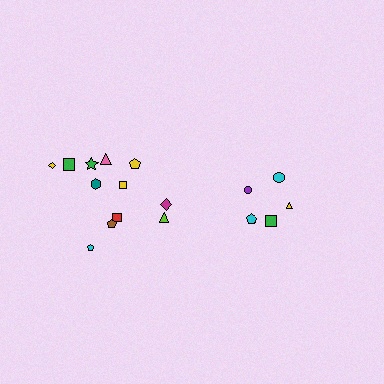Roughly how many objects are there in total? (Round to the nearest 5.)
Roughly 15 objects in total.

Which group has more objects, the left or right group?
The left group.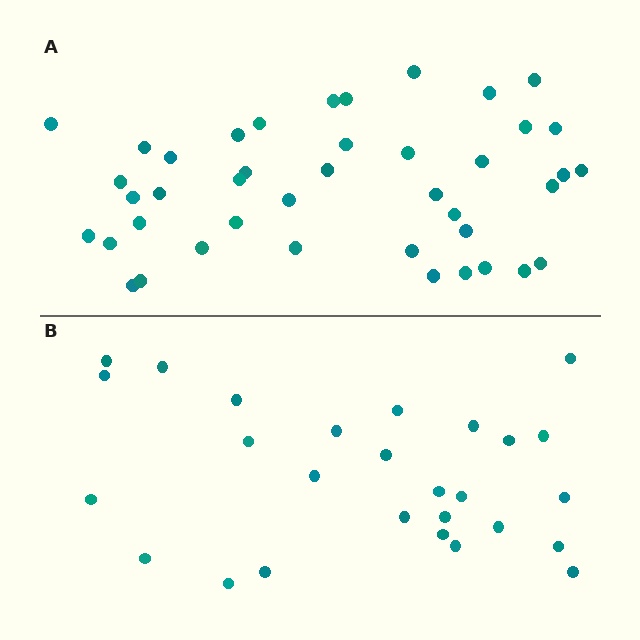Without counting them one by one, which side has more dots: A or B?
Region A (the top region) has more dots.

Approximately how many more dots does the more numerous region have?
Region A has approximately 15 more dots than region B.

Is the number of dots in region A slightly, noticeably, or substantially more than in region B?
Region A has substantially more. The ratio is roughly 1.6 to 1.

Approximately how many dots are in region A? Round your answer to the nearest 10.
About 40 dots. (The exact count is 42, which rounds to 40.)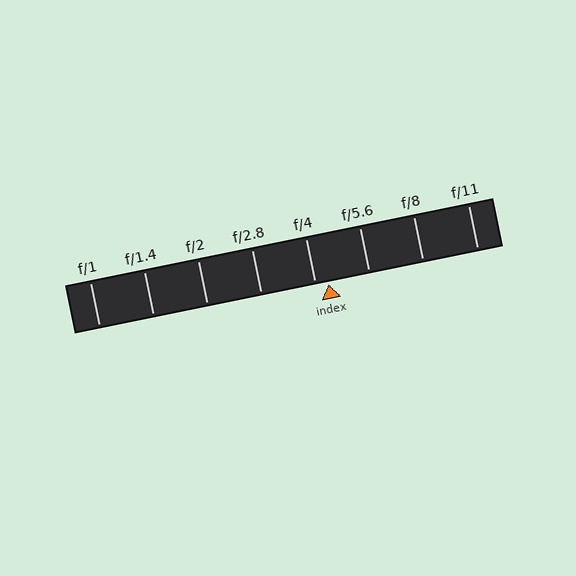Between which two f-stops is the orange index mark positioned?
The index mark is between f/4 and f/5.6.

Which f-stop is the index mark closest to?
The index mark is closest to f/4.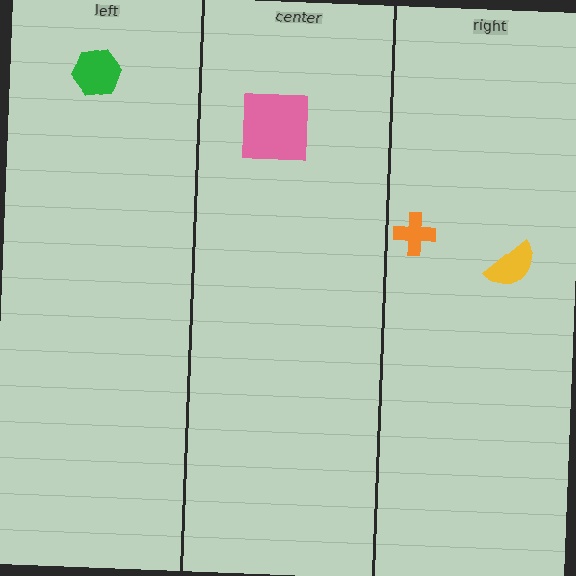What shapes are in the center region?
The pink square.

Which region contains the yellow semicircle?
The right region.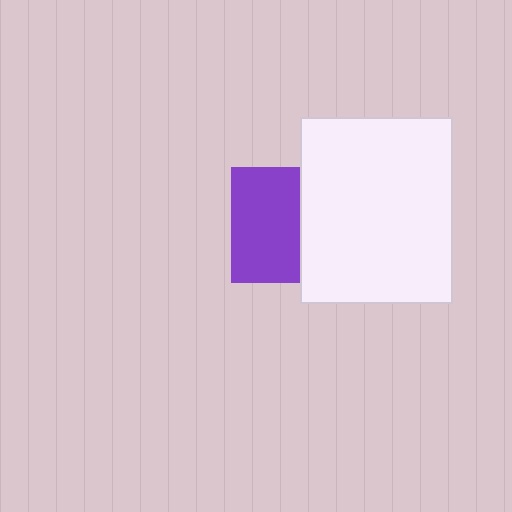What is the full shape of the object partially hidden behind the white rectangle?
The partially hidden object is a purple square.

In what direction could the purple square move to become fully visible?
The purple square could move left. That would shift it out from behind the white rectangle entirely.